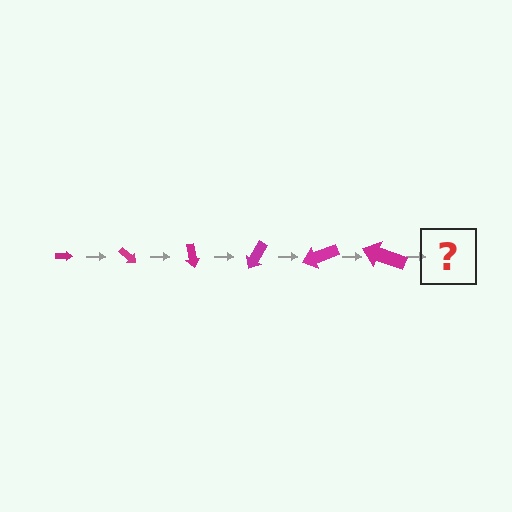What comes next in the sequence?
The next element should be an arrow, larger than the previous one and rotated 240 degrees from the start.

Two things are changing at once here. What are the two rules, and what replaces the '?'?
The two rules are that the arrow grows larger each step and it rotates 40 degrees each step. The '?' should be an arrow, larger than the previous one and rotated 240 degrees from the start.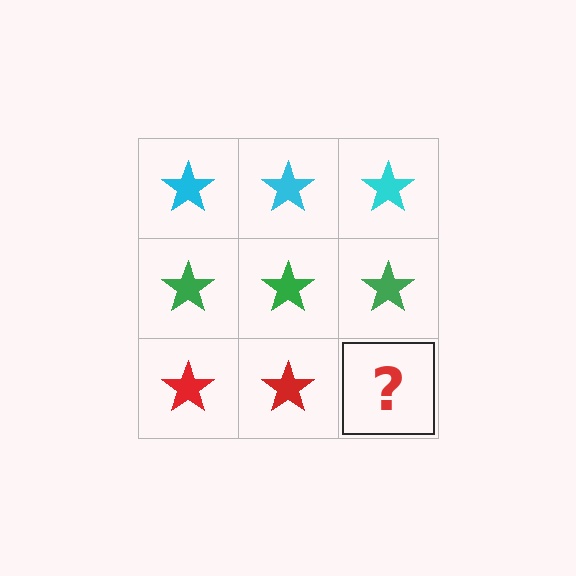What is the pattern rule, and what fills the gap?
The rule is that each row has a consistent color. The gap should be filled with a red star.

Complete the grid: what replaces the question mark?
The question mark should be replaced with a red star.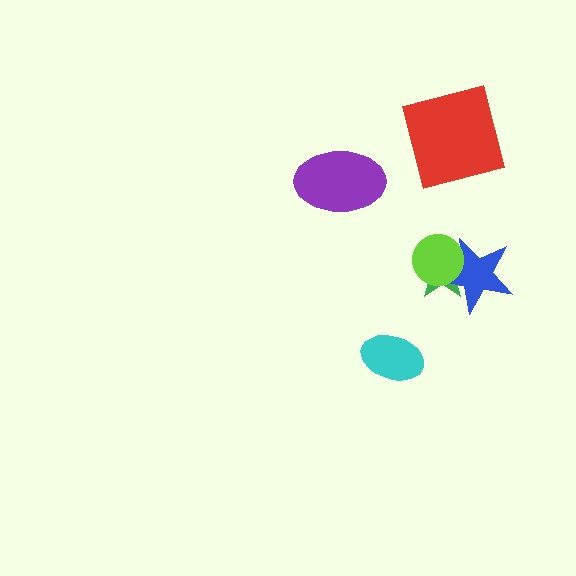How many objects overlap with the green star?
2 objects overlap with the green star.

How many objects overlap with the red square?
0 objects overlap with the red square.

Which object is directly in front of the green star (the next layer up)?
The blue star is directly in front of the green star.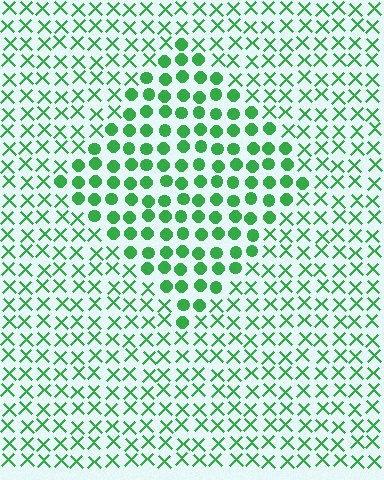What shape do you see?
I see a diamond.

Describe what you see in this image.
The image is filled with small green elements arranged in a uniform grid. A diamond-shaped region contains circles, while the surrounding area contains X marks. The boundary is defined purely by the change in element shape.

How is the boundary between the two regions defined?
The boundary is defined by a change in element shape: circles inside vs. X marks outside. All elements share the same color and spacing.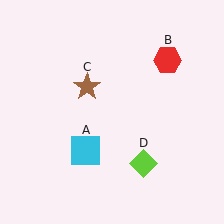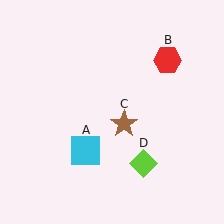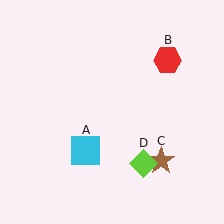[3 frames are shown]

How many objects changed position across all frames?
1 object changed position: brown star (object C).